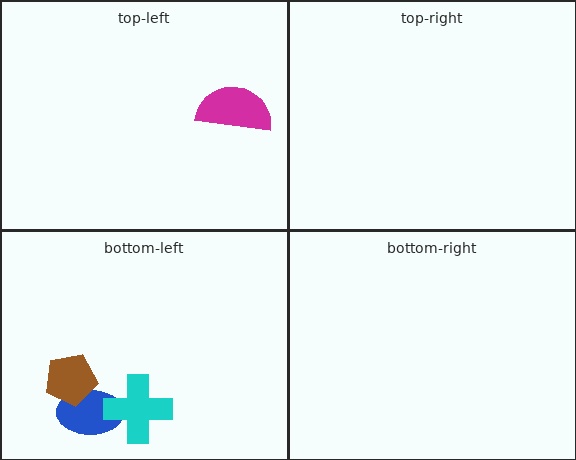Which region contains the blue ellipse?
The bottom-left region.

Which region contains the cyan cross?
The bottom-left region.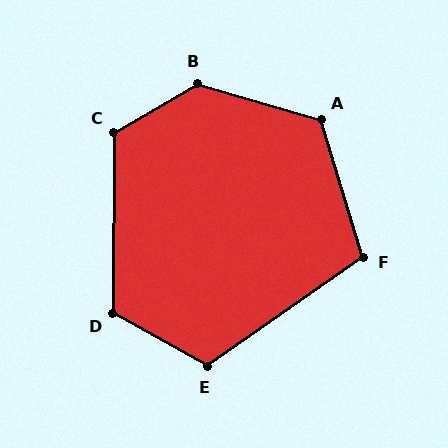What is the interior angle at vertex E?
Approximately 116 degrees (obtuse).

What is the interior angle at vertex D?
Approximately 118 degrees (obtuse).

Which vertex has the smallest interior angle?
F, at approximately 108 degrees.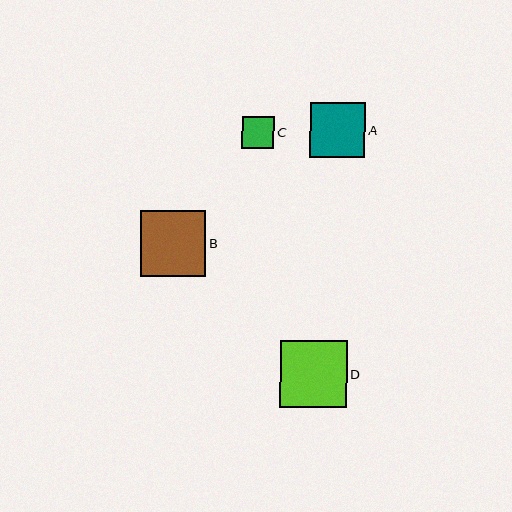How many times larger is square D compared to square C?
Square D is approximately 2.1 times the size of square C.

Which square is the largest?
Square D is the largest with a size of approximately 67 pixels.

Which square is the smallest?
Square C is the smallest with a size of approximately 32 pixels.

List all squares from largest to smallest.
From largest to smallest: D, B, A, C.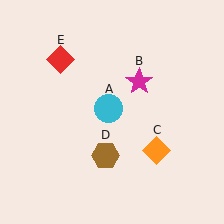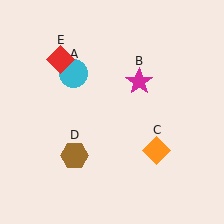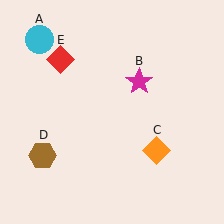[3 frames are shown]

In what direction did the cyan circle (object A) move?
The cyan circle (object A) moved up and to the left.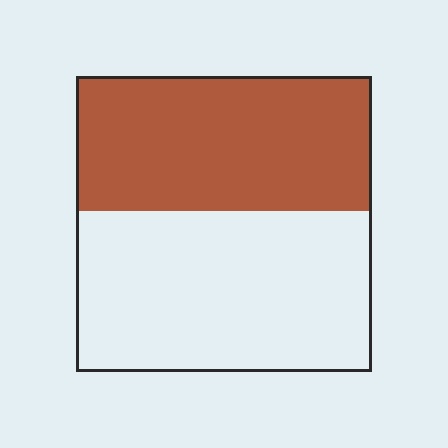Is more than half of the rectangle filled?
No.